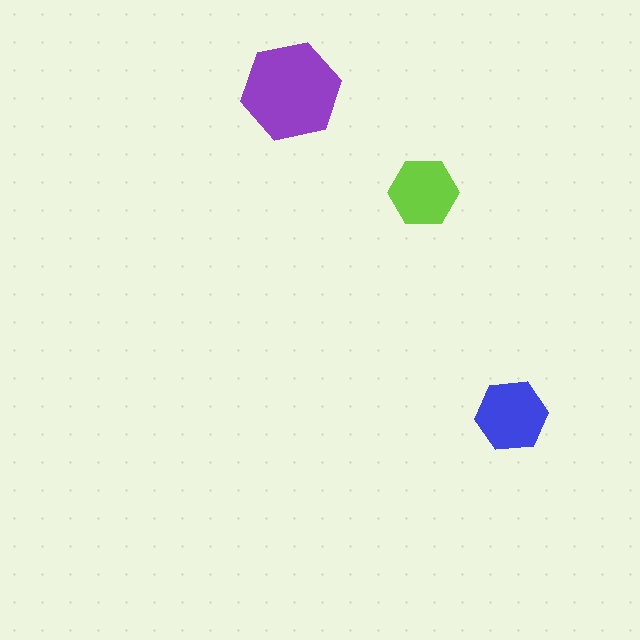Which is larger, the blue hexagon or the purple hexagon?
The purple one.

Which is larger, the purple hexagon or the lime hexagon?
The purple one.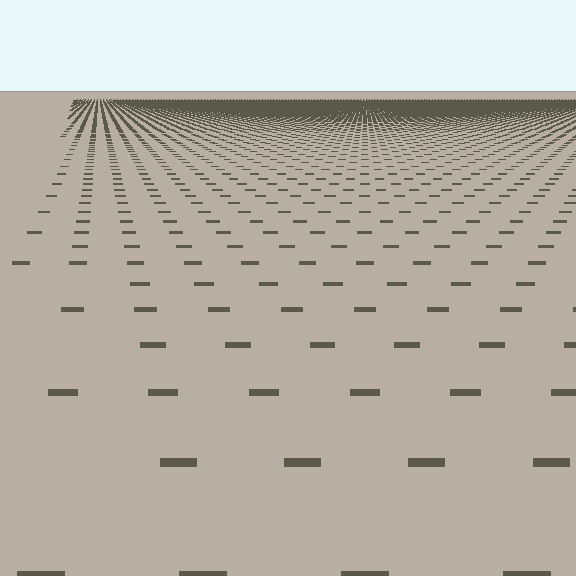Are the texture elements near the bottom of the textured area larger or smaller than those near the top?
Larger. Near the bottom, elements are closer to the viewer and appear at a bigger on-screen size.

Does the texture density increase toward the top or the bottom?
Density increases toward the top.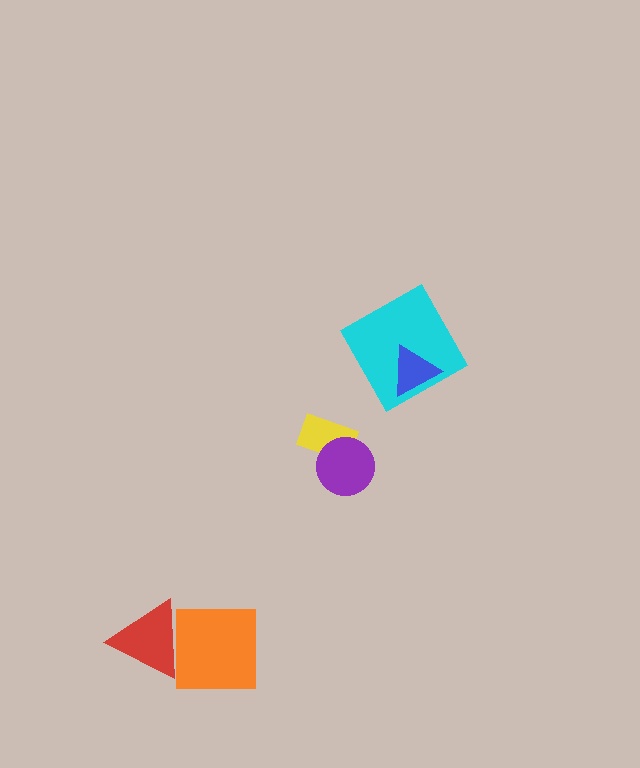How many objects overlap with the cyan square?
1 object overlaps with the cyan square.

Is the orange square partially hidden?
Yes, it is partially covered by another shape.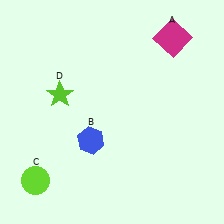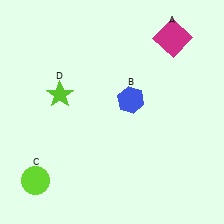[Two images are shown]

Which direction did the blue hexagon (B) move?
The blue hexagon (B) moved up.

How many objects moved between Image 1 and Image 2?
1 object moved between the two images.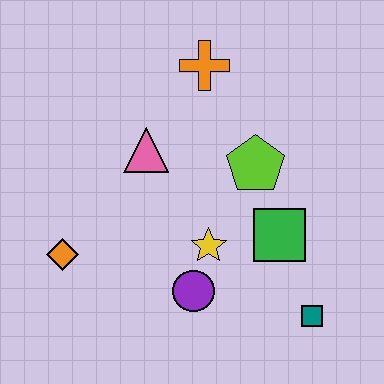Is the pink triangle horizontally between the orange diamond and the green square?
Yes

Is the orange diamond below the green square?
Yes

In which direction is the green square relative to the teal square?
The green square is above the teal square.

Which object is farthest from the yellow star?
The orange cross is farthest from the yellow star.